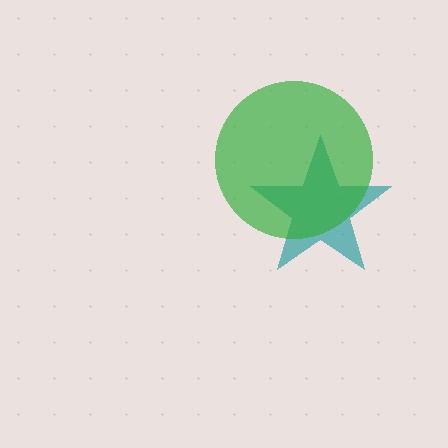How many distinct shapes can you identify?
There are 2 distinct shapes: a teal star, a green circle.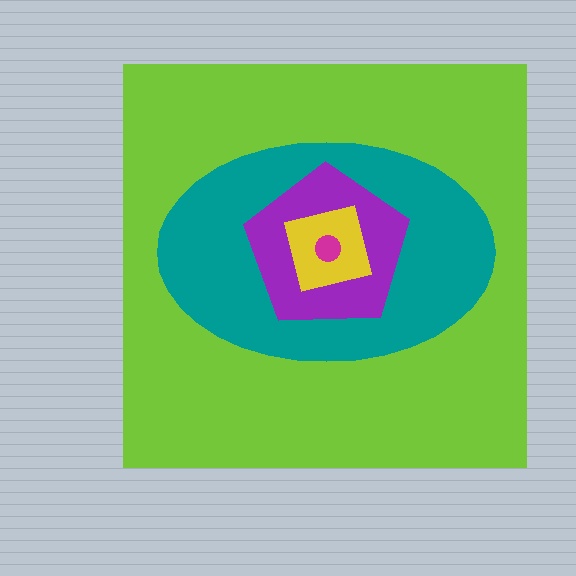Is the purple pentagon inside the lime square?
Yes.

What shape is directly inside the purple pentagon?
The yellow square.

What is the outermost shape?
The lime square.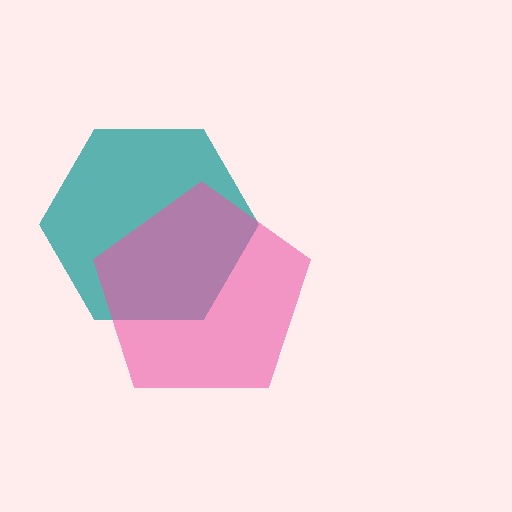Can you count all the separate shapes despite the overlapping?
Yes, there are 2 separate shapes.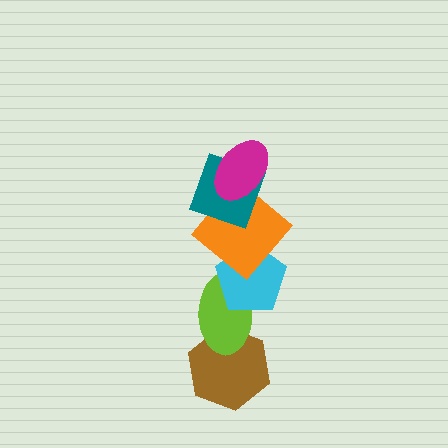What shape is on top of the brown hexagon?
The lime ellipse is on top of the brown hexagon.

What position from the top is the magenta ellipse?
The magenta ellipse is 1st from the top.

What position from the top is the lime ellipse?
The lime ellipse is 5th from the top.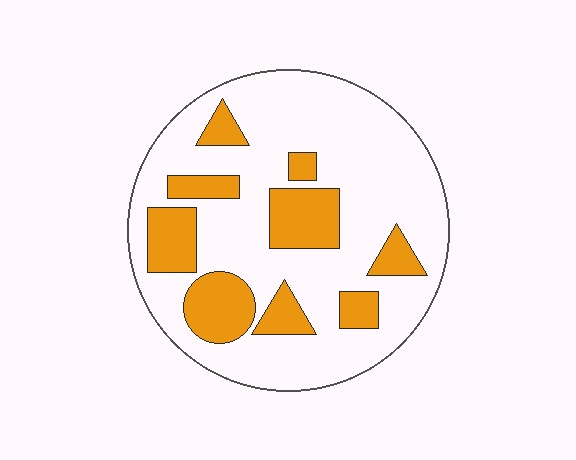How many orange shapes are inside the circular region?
9.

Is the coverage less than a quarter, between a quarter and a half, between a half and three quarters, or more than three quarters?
Between a quarter and a half.